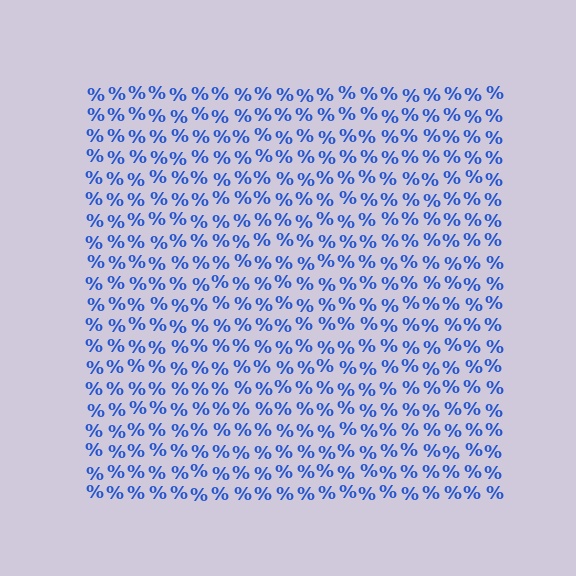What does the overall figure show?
The overall figure shows a square.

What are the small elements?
The small elements are percent signs.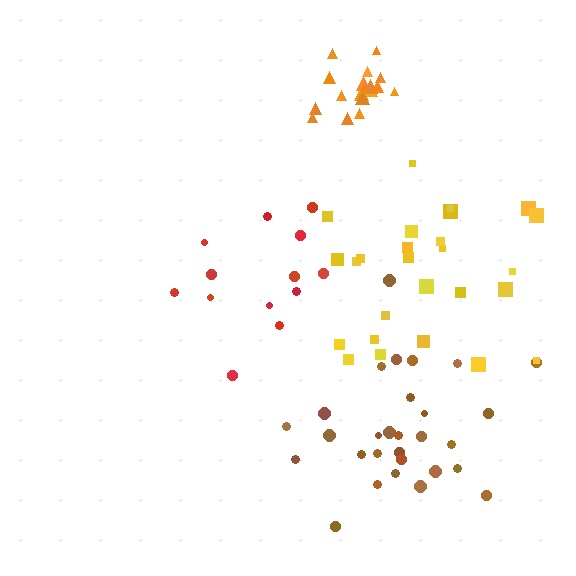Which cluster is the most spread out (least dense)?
Red.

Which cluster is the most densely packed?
Orange.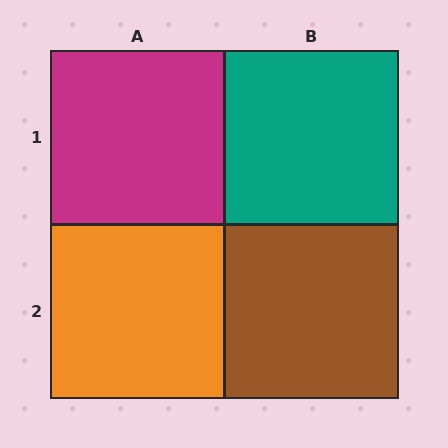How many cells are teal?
1 cell is teal.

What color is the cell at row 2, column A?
Orange.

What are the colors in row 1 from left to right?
Magenta, teal.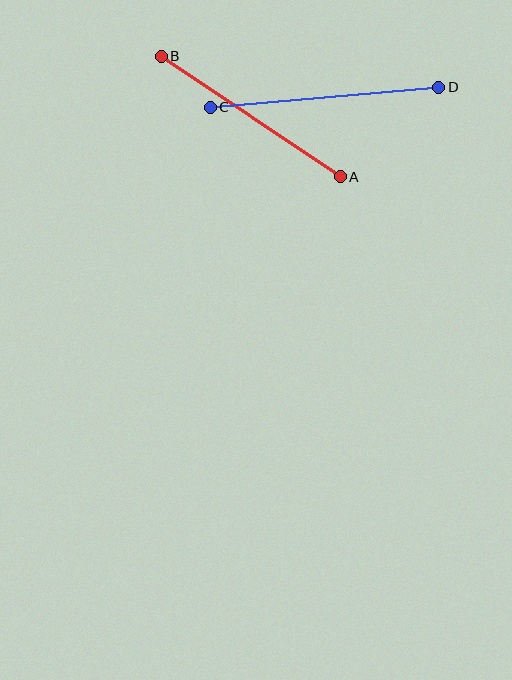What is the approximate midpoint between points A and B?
The midpoint is at approximately (251, 117) pixels.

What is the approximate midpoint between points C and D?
The midpoint is at approximately (324, 97) pixels.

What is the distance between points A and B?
The distance is approximately 216 pixels.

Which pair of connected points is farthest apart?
Points C and D are farthest apart.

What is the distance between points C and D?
The distance is approximately 229 pixels.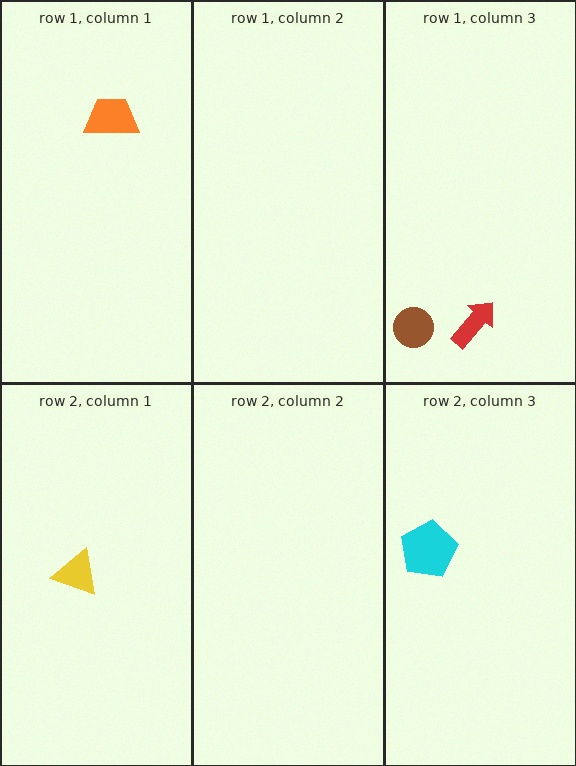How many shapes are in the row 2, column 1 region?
1.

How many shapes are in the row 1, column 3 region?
2.